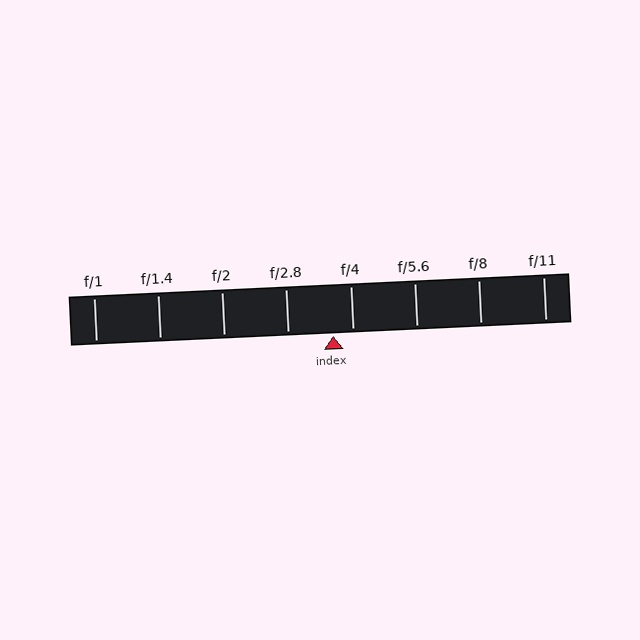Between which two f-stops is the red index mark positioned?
The index mark is between f/2.8 and f/4.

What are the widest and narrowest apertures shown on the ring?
The widest aperture shown is f/1 and the narrowest is f/11.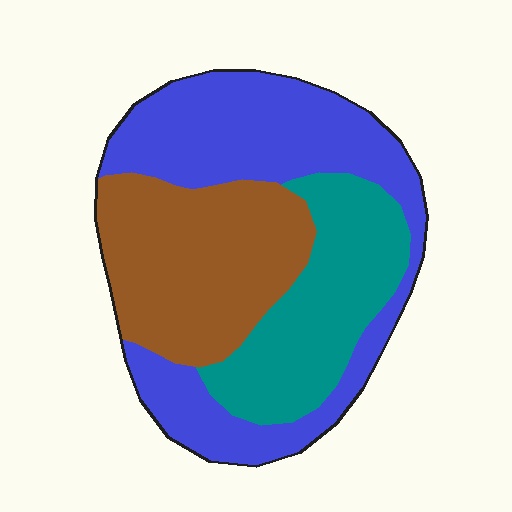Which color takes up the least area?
Teal, at roughly 25%.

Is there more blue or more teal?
Blue.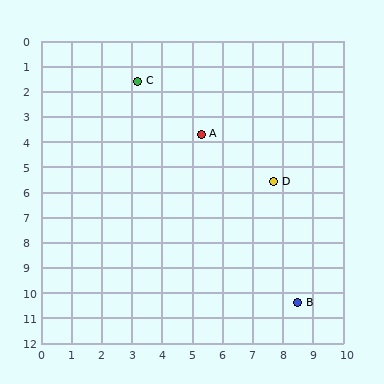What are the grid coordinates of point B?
Point B is at approximately (8.5, 10.4).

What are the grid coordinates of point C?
Point C is at approximately (3.2, 1.6).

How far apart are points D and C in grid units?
Points D and C are about 6.0 grid units apart.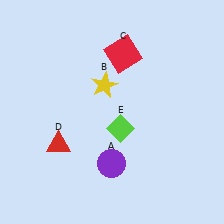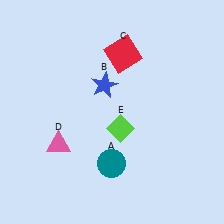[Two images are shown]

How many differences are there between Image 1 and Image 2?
There are 3 differences between the two images.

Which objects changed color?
A changed from purple to teal. B changed from yellow to blue. D changed from red to pink.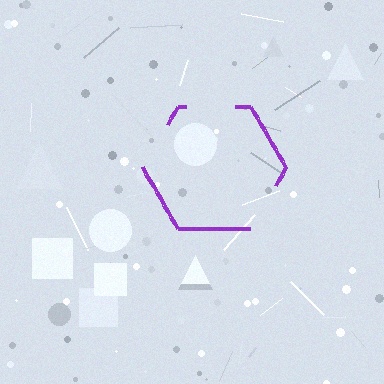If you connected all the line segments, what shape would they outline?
They would outline a hexagon.